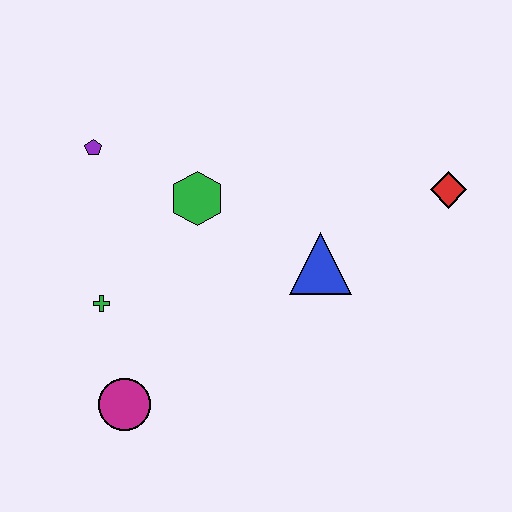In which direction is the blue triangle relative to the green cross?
The blue triangle is to the right of the green cross.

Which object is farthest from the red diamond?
The magenta circle is farthest from the red diamond.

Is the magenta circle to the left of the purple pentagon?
No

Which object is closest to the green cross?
The magenta circle is closest to the green cross.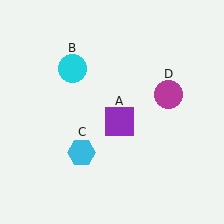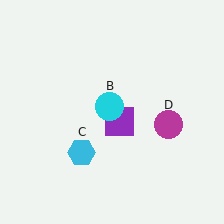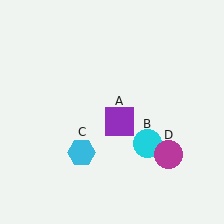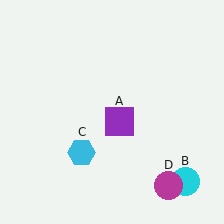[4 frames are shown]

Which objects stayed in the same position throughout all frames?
Purple square (object A) and cyan hexagon (object C) remained stationary.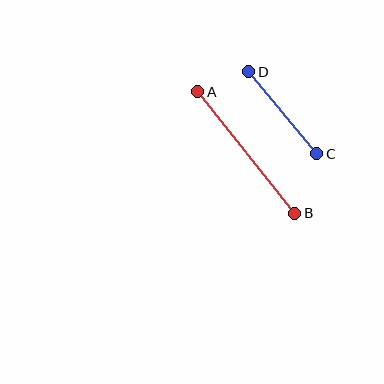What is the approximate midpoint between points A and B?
The midpoint is at approximately (246, 152) pixels.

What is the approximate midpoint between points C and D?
The midpoint is at approximately (283, 113) pixels.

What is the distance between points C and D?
The distance is approximately 106 pixels.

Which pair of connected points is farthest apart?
Points A and B are farthest apart.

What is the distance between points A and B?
The distance is approximately 155 pixels.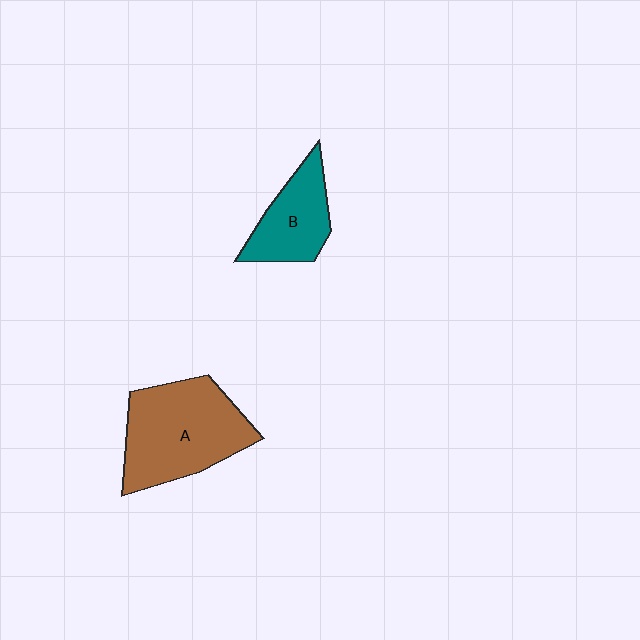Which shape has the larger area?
Shape A (brown).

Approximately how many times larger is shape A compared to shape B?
Approximately 1.8 times.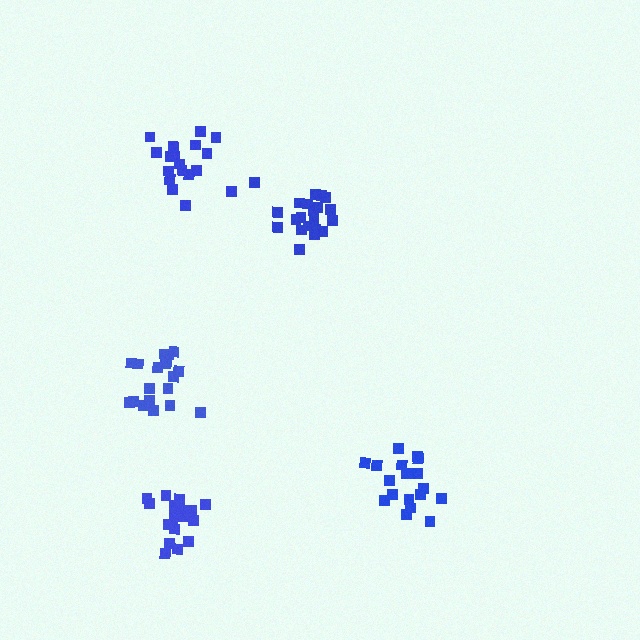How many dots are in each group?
Group 1: 20 dots, Group 2: 18 dots, Group 3: 20 dots, Group 4: 18 dots, Group 5: 21 dots (97 total).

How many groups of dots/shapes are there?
There are 5 groups.